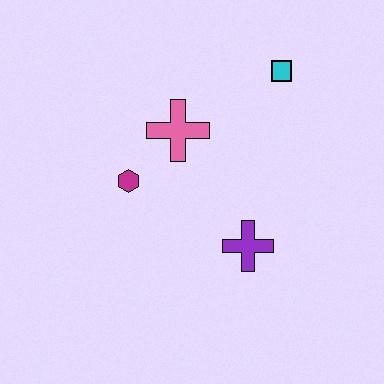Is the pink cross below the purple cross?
No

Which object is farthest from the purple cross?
The cyan square is farthest from the purple cross.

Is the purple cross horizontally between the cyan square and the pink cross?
Yes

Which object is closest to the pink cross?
The magenta hexagon is closest to the pink cross.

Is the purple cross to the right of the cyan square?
No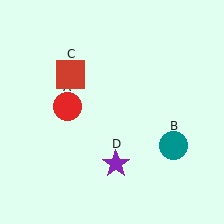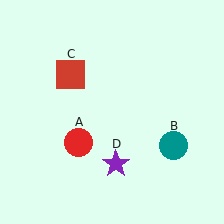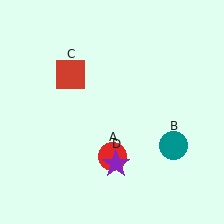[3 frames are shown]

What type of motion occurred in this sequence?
The red circle (object A) rotated counterclockwise around the center of the scene.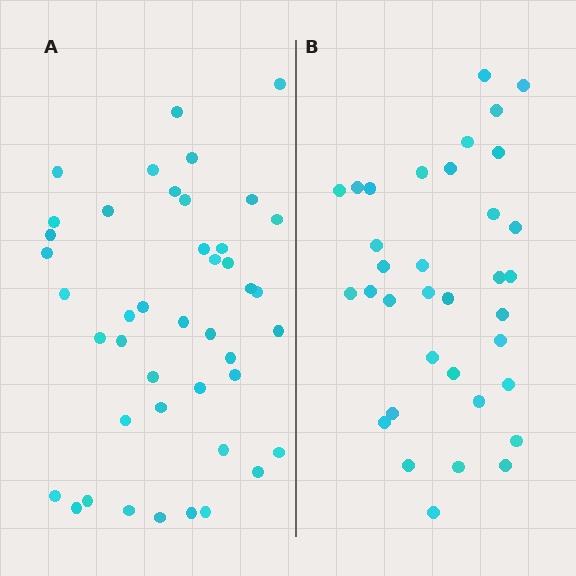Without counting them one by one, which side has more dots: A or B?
Region A (the left region) has more dots.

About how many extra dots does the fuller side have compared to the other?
Region A has roughly 8 or so more dots than region B.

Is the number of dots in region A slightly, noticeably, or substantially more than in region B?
Region A has only slightly more — the two regions are fairly close. The ratio is roughly 1.2 to 1.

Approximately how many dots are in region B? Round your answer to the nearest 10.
About 40 dots. (The exact count is 35, which rounds to 40.)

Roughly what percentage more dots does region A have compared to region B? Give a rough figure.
About 25% more.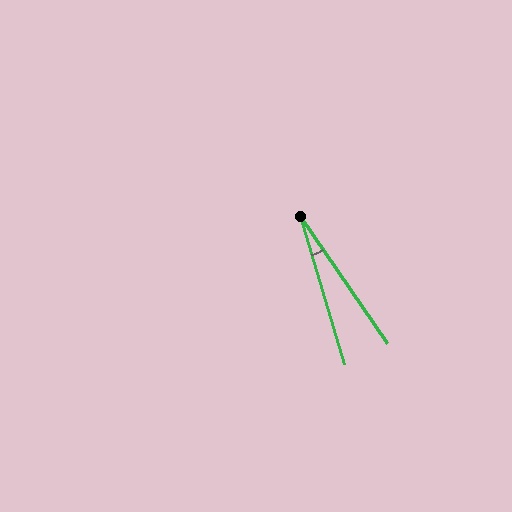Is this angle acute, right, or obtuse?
It is acute.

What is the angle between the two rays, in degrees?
Approximately 18 degrees.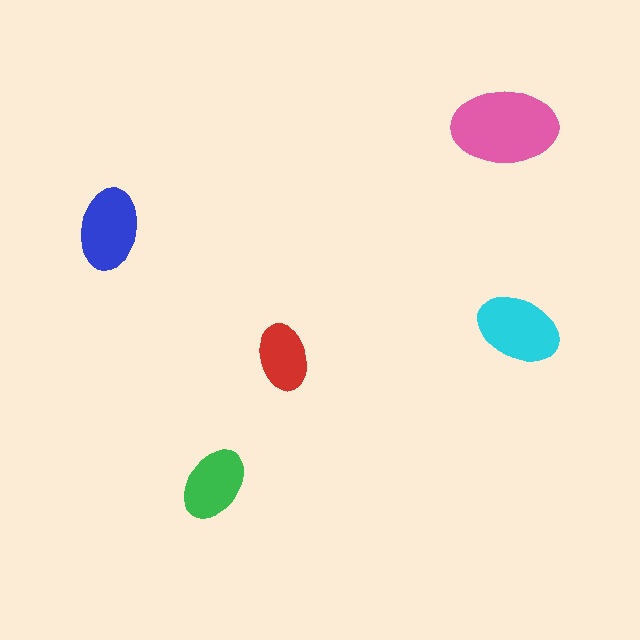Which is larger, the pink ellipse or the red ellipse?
The pink one.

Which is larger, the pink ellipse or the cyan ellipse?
The pink one.